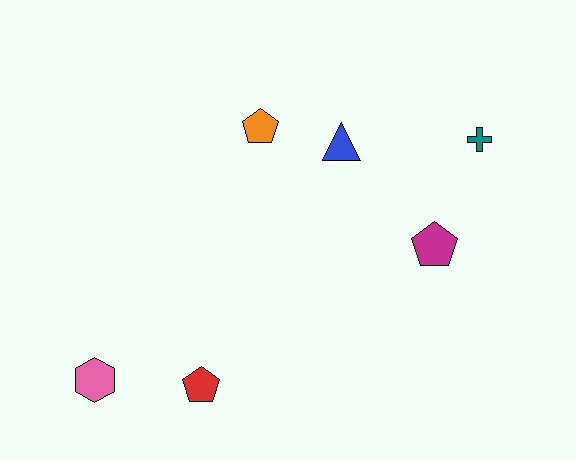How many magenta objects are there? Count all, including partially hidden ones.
There is 1 magenta object.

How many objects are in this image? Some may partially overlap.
There are 6 objects.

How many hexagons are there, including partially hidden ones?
There is 1 hexagon.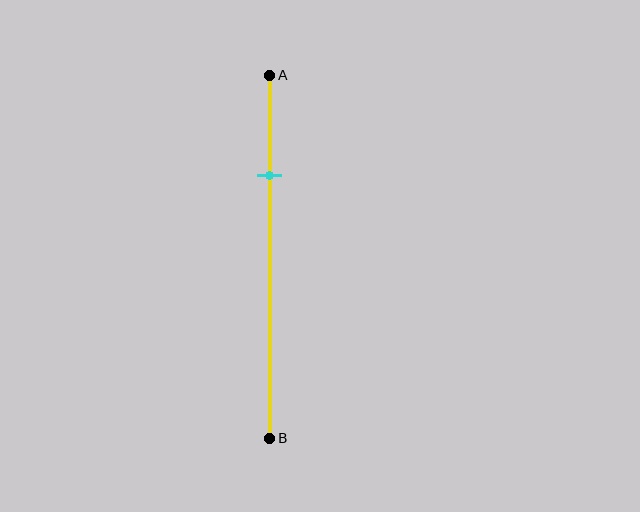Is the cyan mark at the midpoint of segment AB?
No, the mark is at about 30% from A, not at the 50% midpoint.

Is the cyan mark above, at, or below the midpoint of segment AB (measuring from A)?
The cyan mark is above the midpoint of segment AB.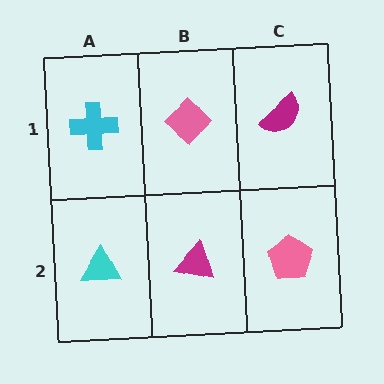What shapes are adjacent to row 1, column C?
A pink pentagon (row 2, column C), a pink diamond (row 1, column B).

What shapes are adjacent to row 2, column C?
A magenta semicircle (row 1, column C), a magenta triangle (row 2, column B).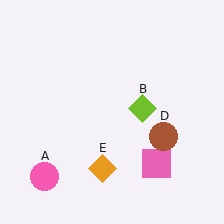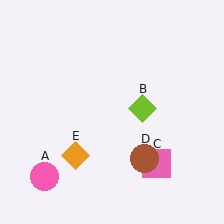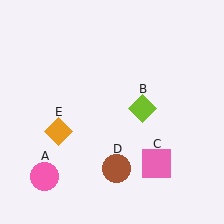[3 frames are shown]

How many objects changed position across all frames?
2 objects changed position: brown circle (object D), orange diamond (object E).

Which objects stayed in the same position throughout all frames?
Pink circle (object A) and lime diamond (object B) and pink square (object C) remained stationary.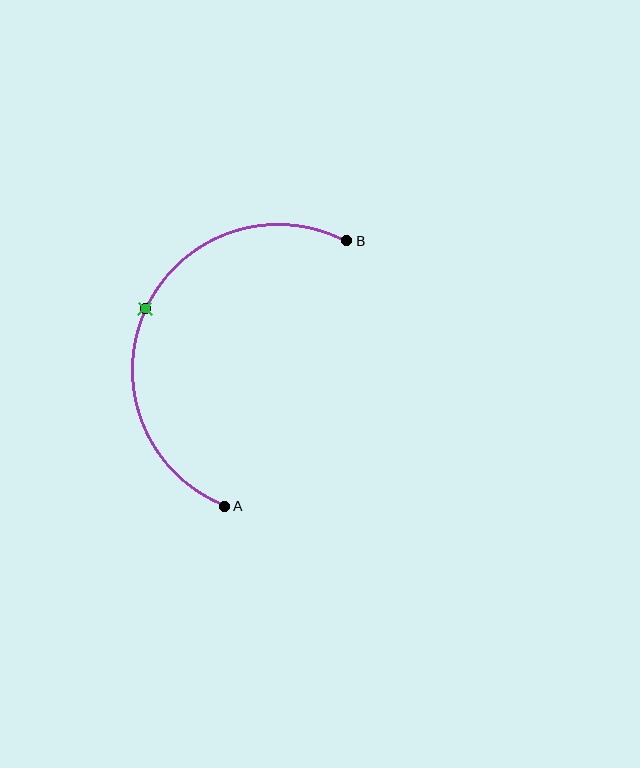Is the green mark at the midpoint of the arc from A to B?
Yes. The green mark lies on the arc at equal arc-length from both A and B — it is the arc midpoint.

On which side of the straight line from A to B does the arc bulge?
The arc bulges to the left of the straight line connecting A and B.